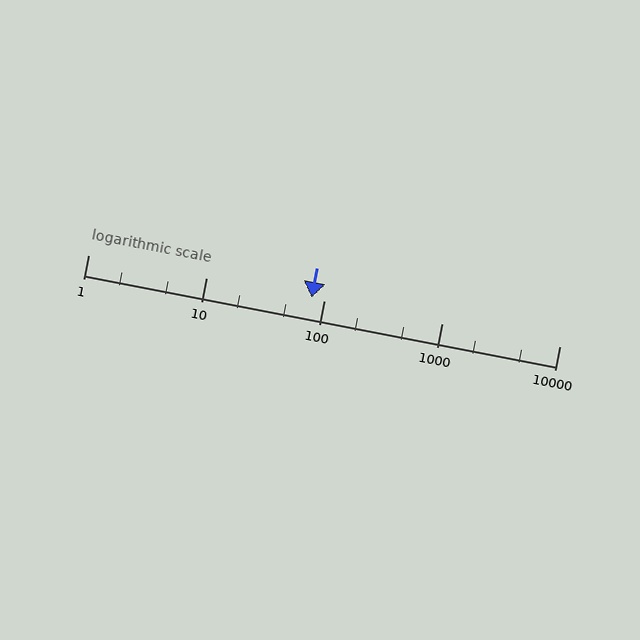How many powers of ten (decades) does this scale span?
The scale spans 4 decades, from 1 to 10000.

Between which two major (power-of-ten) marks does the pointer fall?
The pointer is between 10 and 100.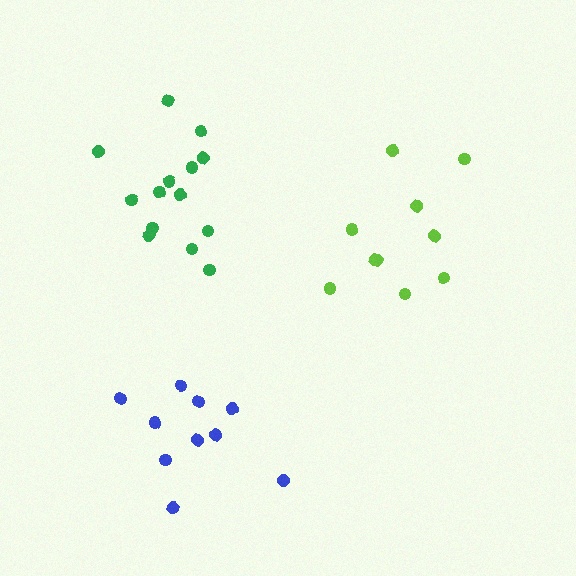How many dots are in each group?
Group 1: 10 dots, Group 2: 10 dots, Group 3: 14 dots (34 total).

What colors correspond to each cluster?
The clusters are colored: lime, blue, green.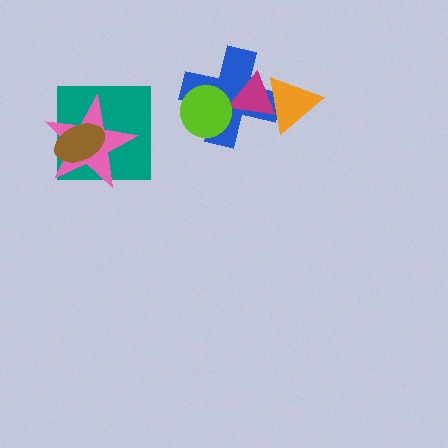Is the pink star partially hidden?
Yes, it is partially covered by another shape.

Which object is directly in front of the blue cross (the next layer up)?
The magenta triangle is directly in front of the blue cross.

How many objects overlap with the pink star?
2 objects overlap with the pink star.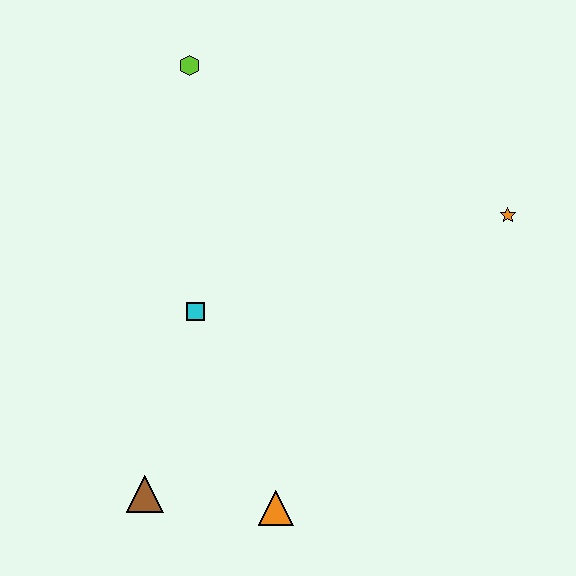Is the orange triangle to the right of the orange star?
No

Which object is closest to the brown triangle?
The orange triangle is closest to the brown triangle.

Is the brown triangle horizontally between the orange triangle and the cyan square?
No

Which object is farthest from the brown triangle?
The orange star is farthest from the brown triangle.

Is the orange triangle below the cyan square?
Yes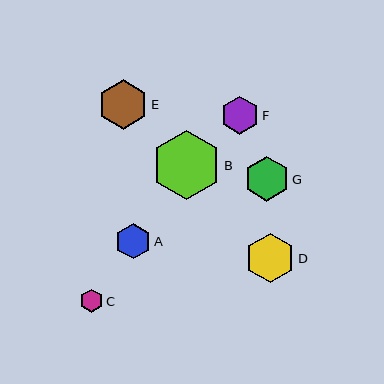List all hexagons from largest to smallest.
From largest to smallest: B, E, D, G, F, A, C.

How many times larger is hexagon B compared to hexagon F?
Hexagon B is approximately 1.8 times the size of hexagon F.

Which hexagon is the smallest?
Hexagon C is the smallest with a size of approximately 23 pixels.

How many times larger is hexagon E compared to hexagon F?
Hexagon E is approximately 1.3 times the size of hexagon F.